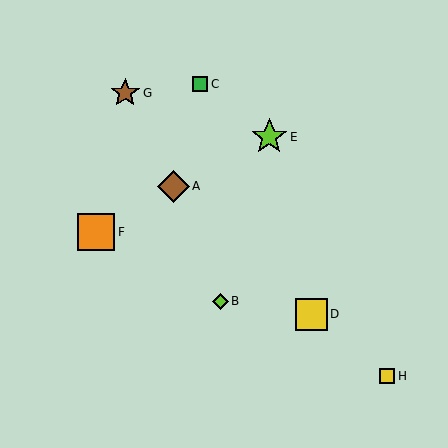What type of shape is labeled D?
Shape D is a yellow square.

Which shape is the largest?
The orange square (labeled F) is the largest.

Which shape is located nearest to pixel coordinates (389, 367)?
The yellow square (labeled H) at (387, 376) is nearest to that location.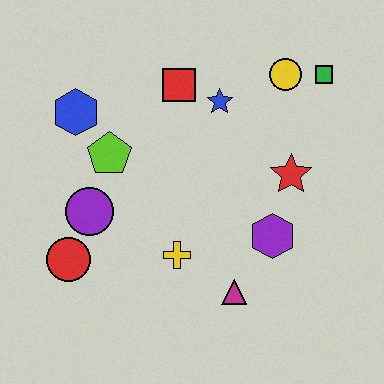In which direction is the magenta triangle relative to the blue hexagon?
The magenta triangle is below the blue hexagon.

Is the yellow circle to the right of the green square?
No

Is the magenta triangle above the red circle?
No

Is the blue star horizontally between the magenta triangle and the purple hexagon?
No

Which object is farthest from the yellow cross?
The green square is farthest from the yellow cross.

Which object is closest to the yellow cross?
The magenta triangle is closest to the yellow cross.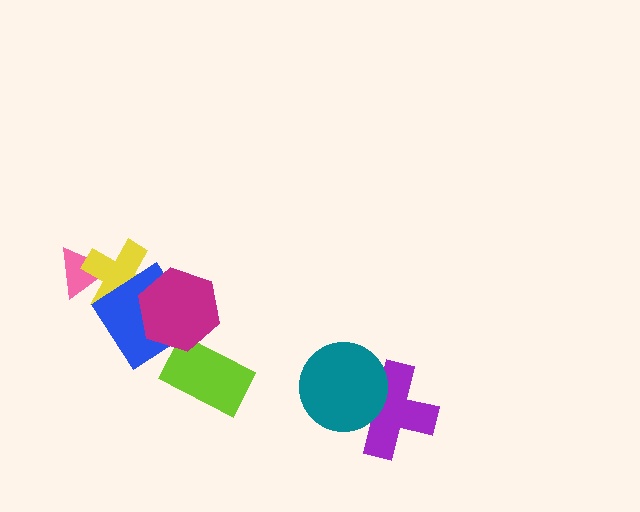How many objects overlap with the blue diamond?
2 objects overlap with the blue diamond.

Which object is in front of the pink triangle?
The yellow cross is in front of the pink triangle.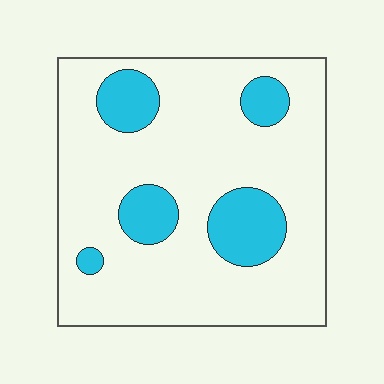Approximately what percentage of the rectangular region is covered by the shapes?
Approximately 20%.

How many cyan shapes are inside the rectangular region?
5.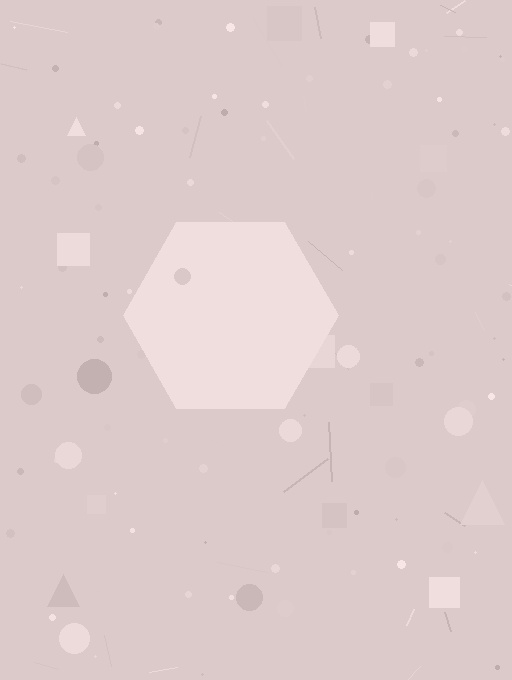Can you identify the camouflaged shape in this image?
The camouflaged shape is a hexagon.